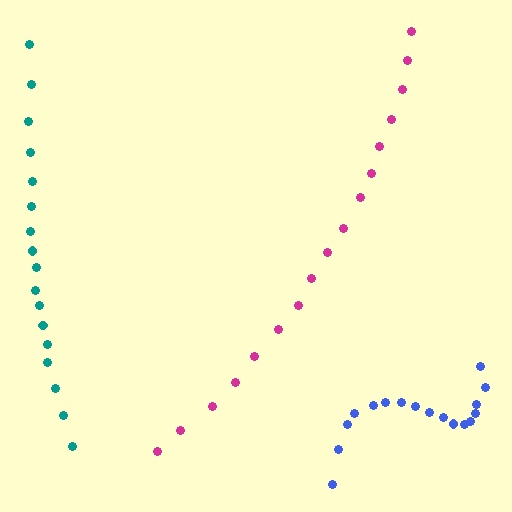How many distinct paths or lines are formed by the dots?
There are 3 distinct paths.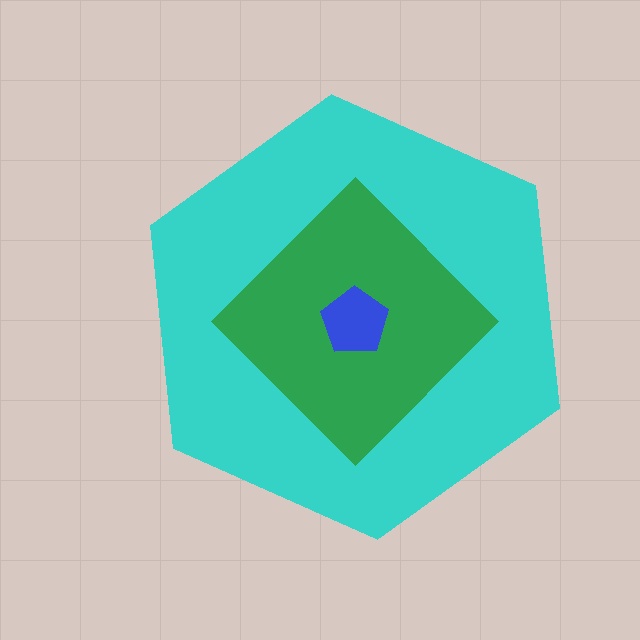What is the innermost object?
The blue pentagon.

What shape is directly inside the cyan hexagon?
The green diamond.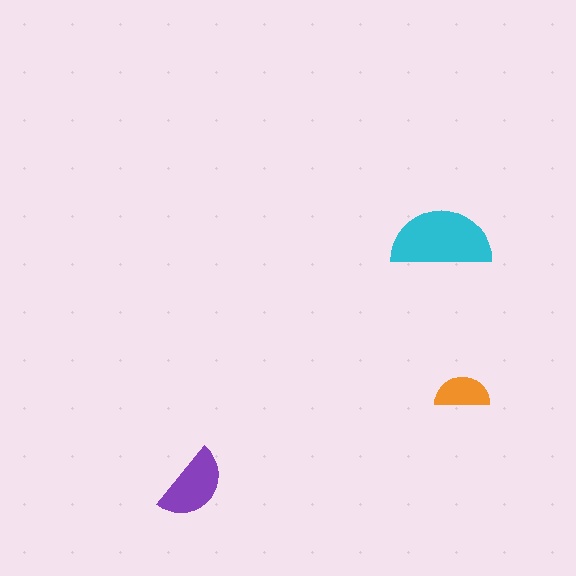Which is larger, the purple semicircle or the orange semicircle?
The purple one.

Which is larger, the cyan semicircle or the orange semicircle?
The cyan one.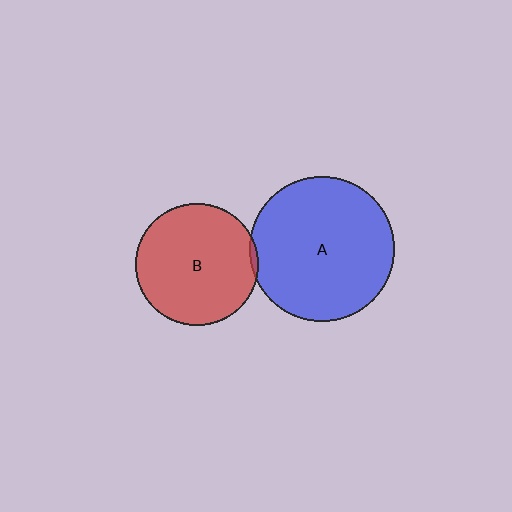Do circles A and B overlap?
Yes.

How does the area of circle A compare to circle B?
Approximately 1.4 times.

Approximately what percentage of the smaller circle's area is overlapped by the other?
Approximately 5%.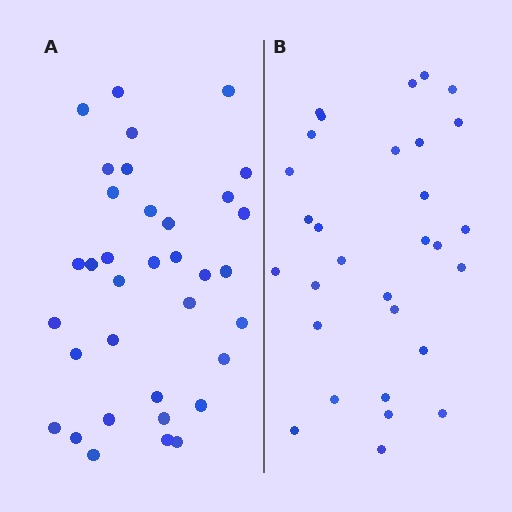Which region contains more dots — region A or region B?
Region A (the left region) has more dots.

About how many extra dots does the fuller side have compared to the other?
Region A has about 5 more dots than region B.